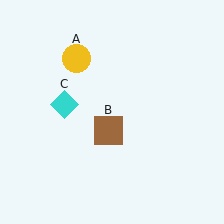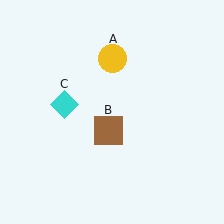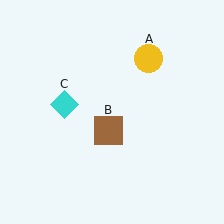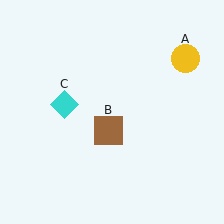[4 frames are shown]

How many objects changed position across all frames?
1 object changed position: yellow circle (object A).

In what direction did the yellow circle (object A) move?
The yellow circle (object A) moved right.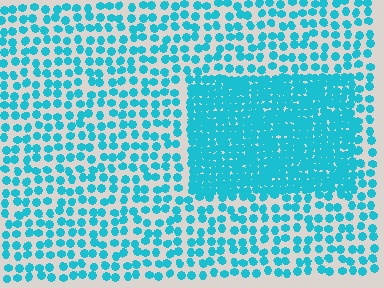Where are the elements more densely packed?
The elements are more densely packed inside the rectangle boundary.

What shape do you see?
I see a rectangle.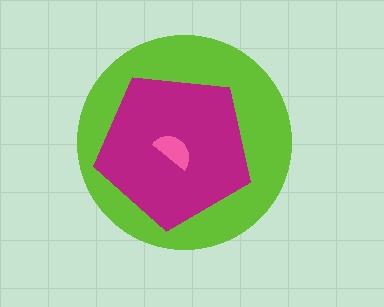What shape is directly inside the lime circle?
The magenta pentagon.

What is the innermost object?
The pink semicircle.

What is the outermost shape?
The lime circle.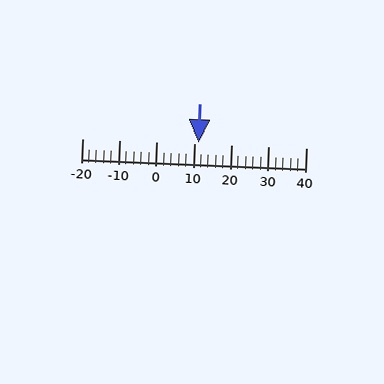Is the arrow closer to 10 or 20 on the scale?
The arrow is closer to 10.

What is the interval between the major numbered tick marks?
The major tick marks are spaced 10 units apart.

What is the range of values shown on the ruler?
The ruler shows values from -20 to 40.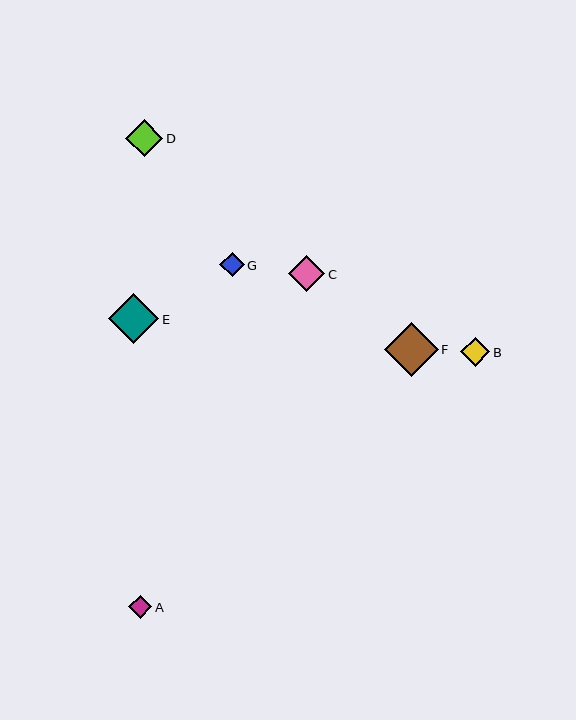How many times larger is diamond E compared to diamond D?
Diamond E is approximately 1.4 times the size of diamond D.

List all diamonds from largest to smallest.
From largest to smallest: F, E, D, C, B, G, A.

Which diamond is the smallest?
Diamond A is the smallest with a size of approximately 23 pixels.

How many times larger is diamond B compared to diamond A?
Diamond B is approximately 1.3 times the size of diamond A.